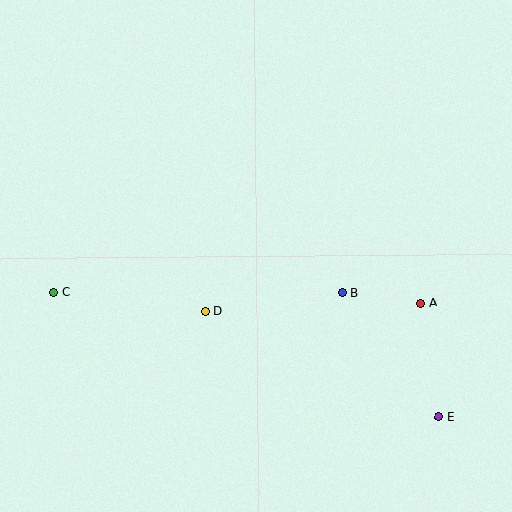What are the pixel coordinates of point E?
Point E is at (439, 417).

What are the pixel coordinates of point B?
Point B is at (342, 293).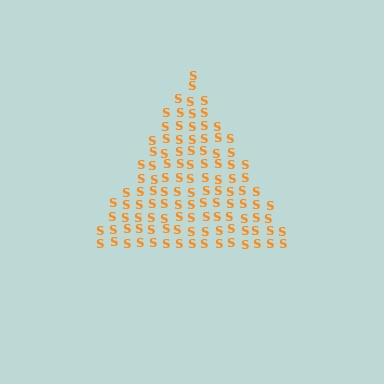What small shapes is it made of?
It is made of small letter S's.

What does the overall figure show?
The overall figure shows a triangle.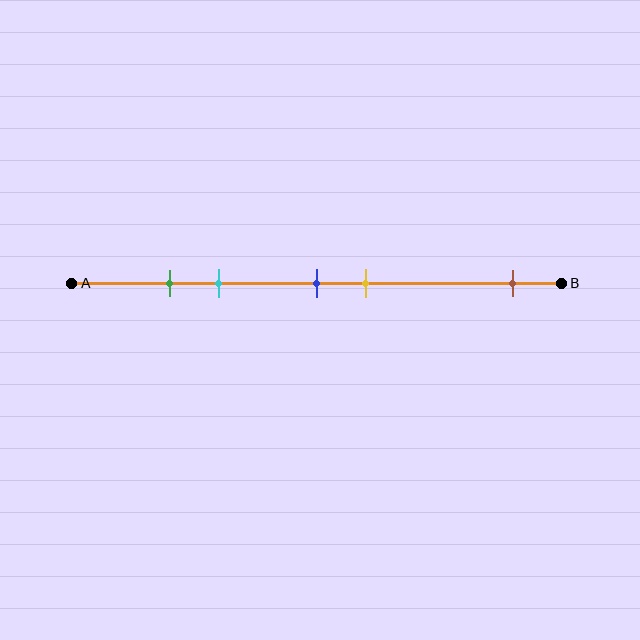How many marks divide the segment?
There are 5 marks dividing the segment.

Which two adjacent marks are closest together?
The green and cyan marks are the closest adjacent pair.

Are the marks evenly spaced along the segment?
No, the marks are not evenly spaced.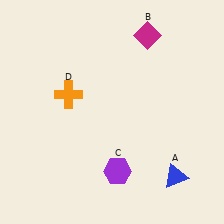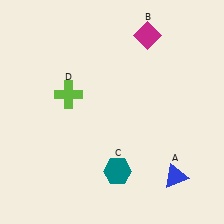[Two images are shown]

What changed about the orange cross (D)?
In Image 1, D is orange. In Image 2, it changed to lime.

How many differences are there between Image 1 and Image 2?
There are 2 differences between the two images.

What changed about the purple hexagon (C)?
In Image 1, C is purple. In Image 2, it changed to teal.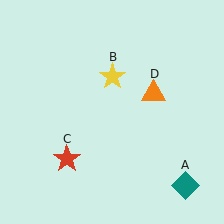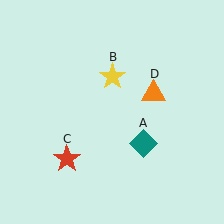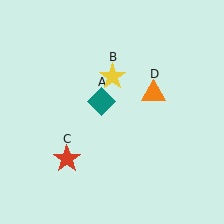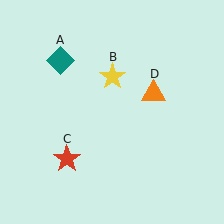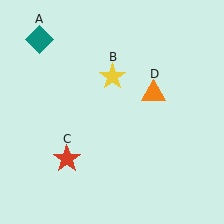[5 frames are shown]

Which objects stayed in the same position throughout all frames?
Yellow star (object B) and red star (object C) and orange triangle (object D) remained stationary.